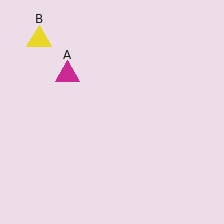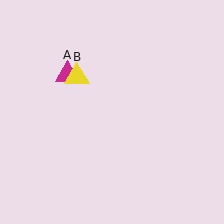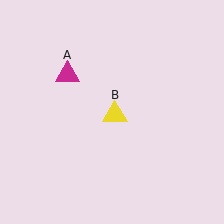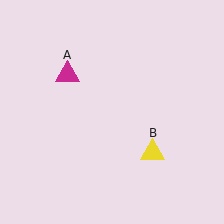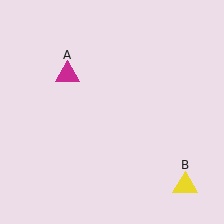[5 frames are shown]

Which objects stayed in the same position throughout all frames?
Magenta triangle (object A) remained stationary.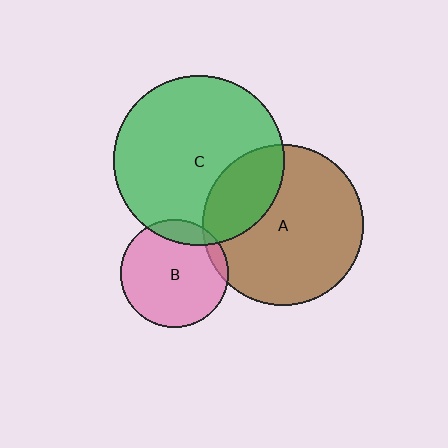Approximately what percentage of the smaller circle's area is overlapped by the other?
Approximately 5%.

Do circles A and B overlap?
Yes.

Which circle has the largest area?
Circle C (green).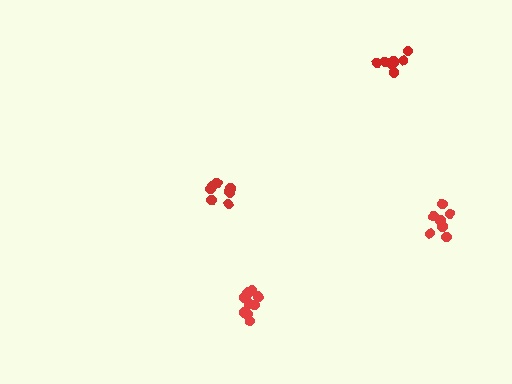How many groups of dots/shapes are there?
There are 4 groups.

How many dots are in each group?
Group 1: 8 dots, Group 2: 8 dots, Group 3: 8 dots, Group 4: 9 dots (33 total).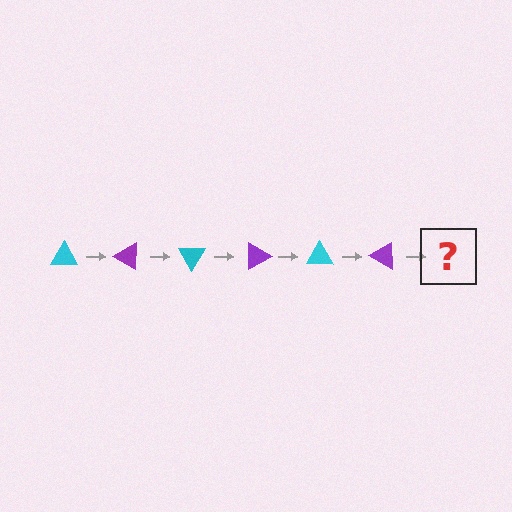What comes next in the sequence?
The next element should be a cyan triangle, rotated 180 degrees from the start.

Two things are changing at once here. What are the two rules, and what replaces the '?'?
The two rules are that it rotates 30 degrees each step and the color cycles through cyan and purple. The '?' should be a cyan triangle, rotated 180 degrees from the start.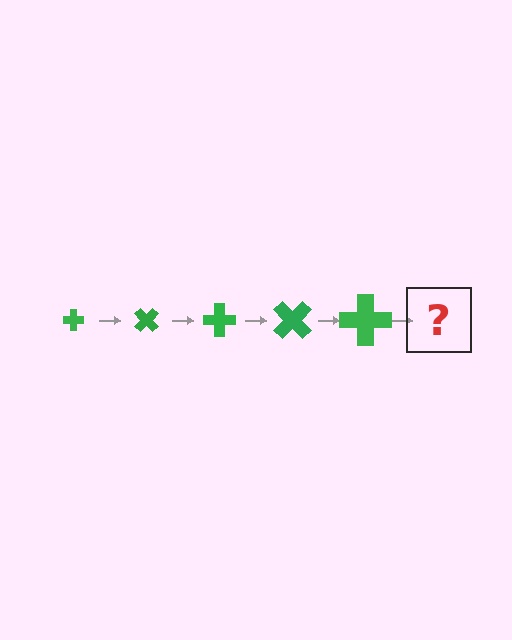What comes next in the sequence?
The next element should be a cross, larger than the previous one and rotated 225 degrees from the start.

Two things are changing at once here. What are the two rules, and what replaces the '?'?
The two rules are that the cross grows larger each step and it rotates 45 degrees each step. The '?' should be a cross, larger than the previous one and rotated 225 degrees from the start.